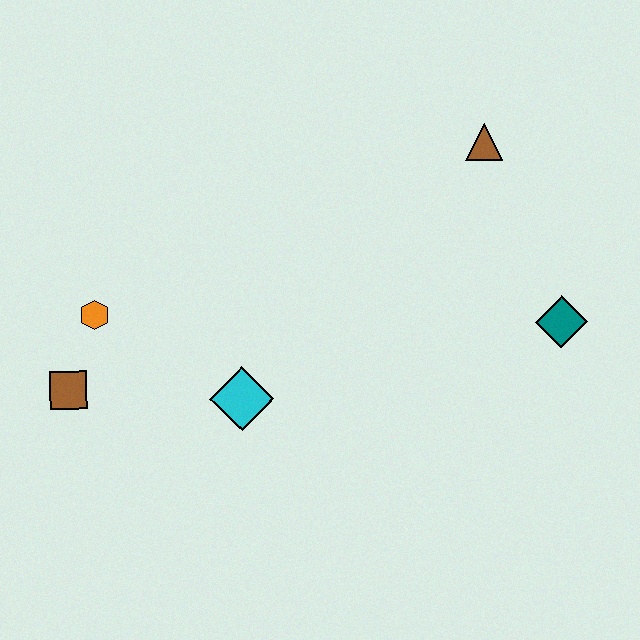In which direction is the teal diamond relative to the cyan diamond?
The teal diamond is to the right of the cyan diamond.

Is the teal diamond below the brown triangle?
Yes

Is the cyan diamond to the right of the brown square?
Yes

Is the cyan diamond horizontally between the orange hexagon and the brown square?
No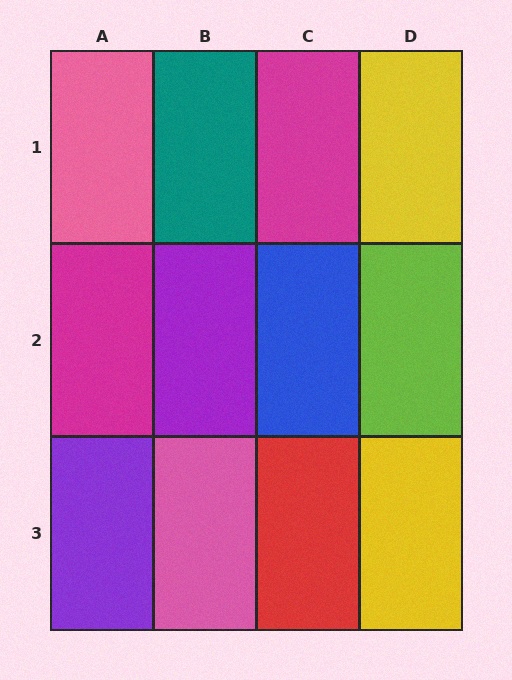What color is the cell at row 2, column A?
Magenta.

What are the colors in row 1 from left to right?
Pink, teal, magenta, yellow.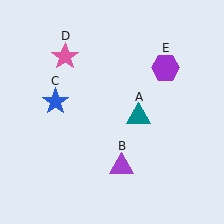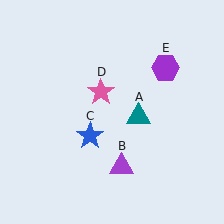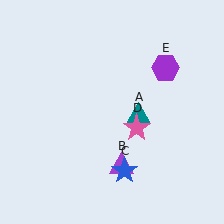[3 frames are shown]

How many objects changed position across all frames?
2 objects changed position: blue star (object C), pink star (object D).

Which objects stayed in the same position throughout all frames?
Teal triangle (object A) and purple triangle (object B) and purple hexagon (object E) remained stationary.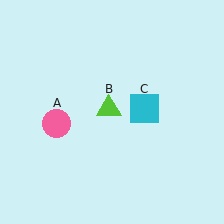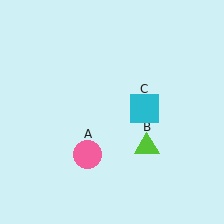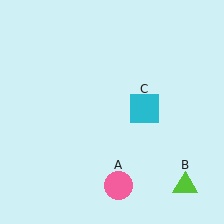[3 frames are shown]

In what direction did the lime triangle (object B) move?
The lime triangle (object B) moved down and to the right.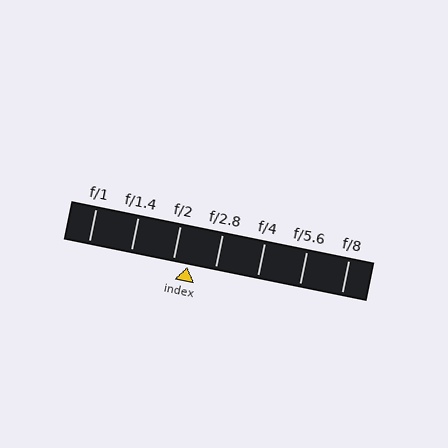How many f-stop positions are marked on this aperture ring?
There are 7 f-stop positions marked.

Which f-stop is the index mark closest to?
The index mark is closest to f/2.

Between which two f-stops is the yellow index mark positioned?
The index mark is between f/2 and f/2.8.